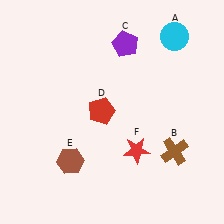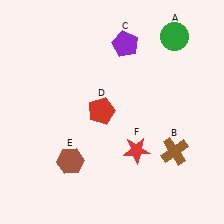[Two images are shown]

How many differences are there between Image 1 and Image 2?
There is 1 difference between the two images.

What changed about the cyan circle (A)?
In Image 1, A is cyan. In Image 2, it changed to green.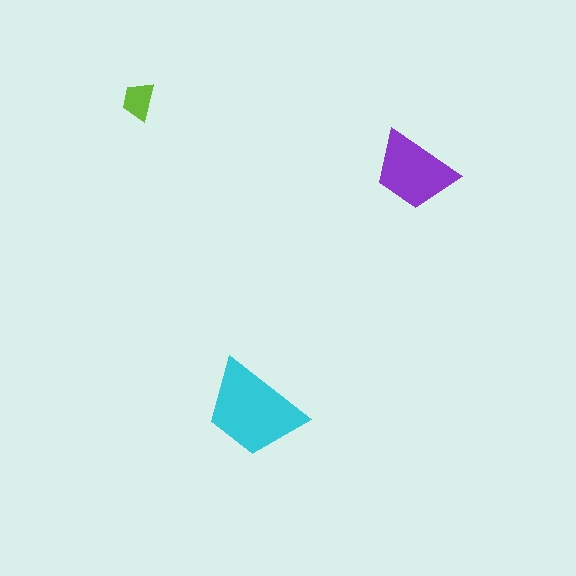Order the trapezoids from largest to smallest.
the cyan one, the purple one, the lime one.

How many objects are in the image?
There are 3 objects in the image.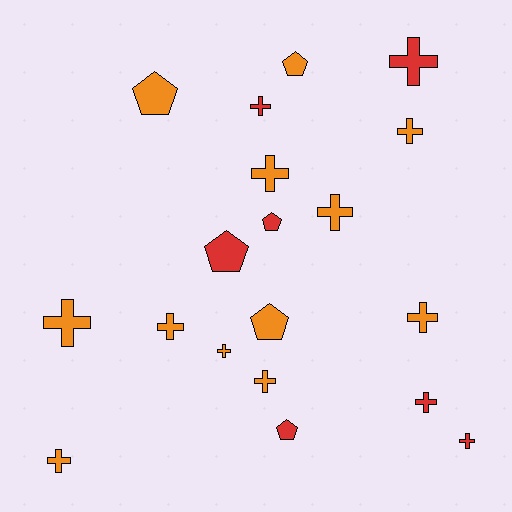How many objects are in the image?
There are 19 objects.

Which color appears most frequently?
Orange, with 12 objects.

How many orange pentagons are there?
There are 3 orange pentagons.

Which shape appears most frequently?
Cross, with 13 objects.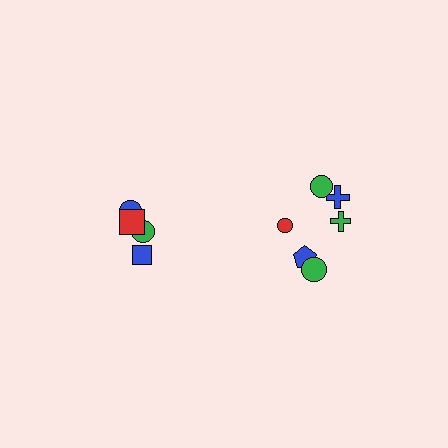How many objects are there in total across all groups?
There are 10 objects.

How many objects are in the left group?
There are 4 objects.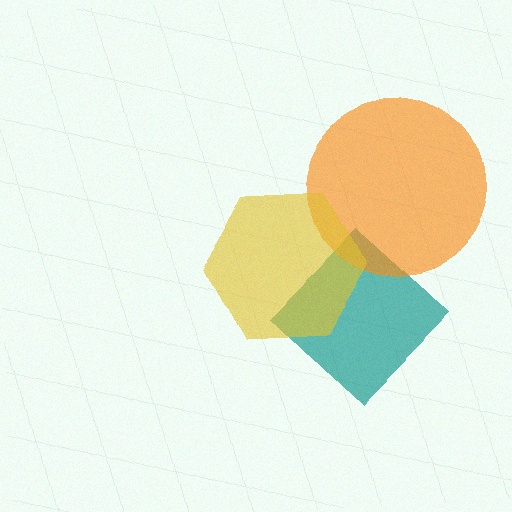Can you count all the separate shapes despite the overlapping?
Yes, there are 3 separate shapes.